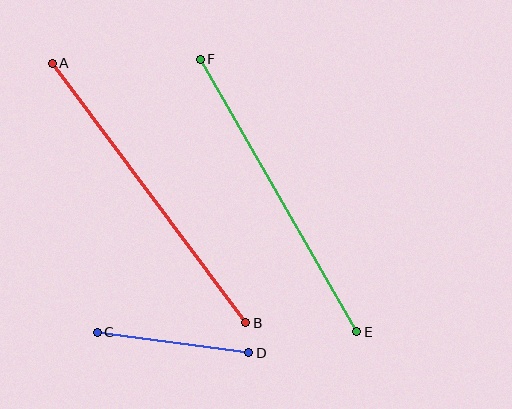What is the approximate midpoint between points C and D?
The midpoint is at approximately (173, 342) pixels.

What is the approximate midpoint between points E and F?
The midpoint is at approximately (278, 195) pixels.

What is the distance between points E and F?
The distance is approximately 314 pixels.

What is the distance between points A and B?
The distance is approximately 324 pixels.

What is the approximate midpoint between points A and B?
The midpoint is at approximately (149, 193) pixels.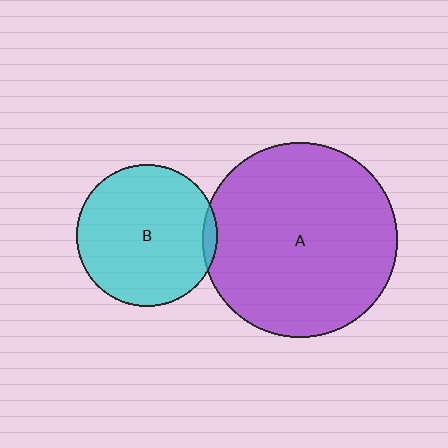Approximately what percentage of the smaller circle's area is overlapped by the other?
Approximately 5%.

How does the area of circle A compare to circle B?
Approximately 1.9 times.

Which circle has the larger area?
Circle A (purple).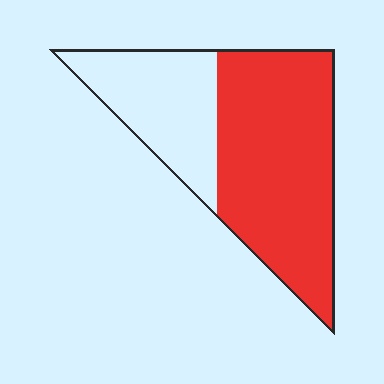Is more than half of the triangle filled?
Yes.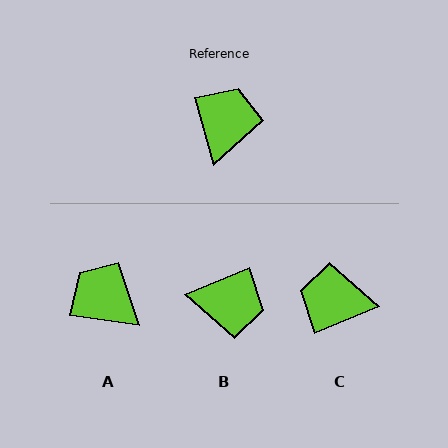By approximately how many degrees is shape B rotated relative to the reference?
Approximately 84 degrees clockwise.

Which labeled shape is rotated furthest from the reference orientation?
C, about 97 degrees away.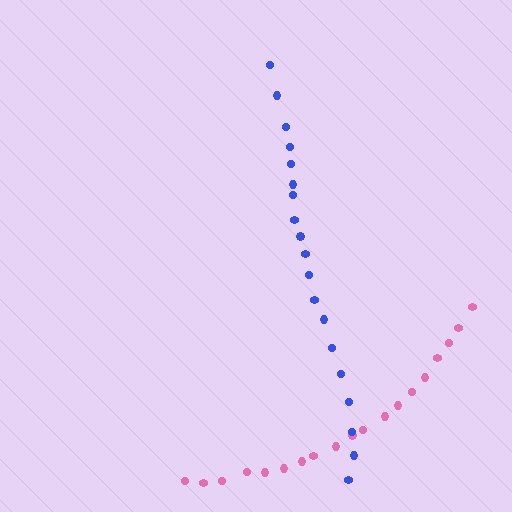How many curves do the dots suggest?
There are 2 distinct paths.